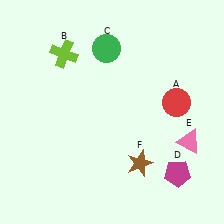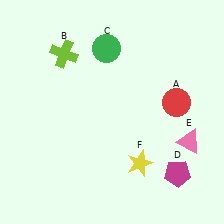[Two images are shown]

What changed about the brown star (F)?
In Image 1, F is brown. In Image 2, it changed to yellow.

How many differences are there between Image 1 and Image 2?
There is 1 difference between the two images.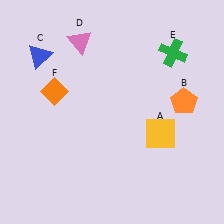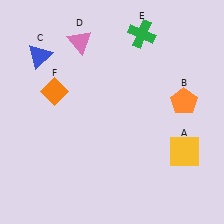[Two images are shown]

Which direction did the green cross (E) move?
The green cross (E) moved left.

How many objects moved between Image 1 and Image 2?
2 objects moved between the two images.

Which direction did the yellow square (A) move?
The yellow square (A) moved right.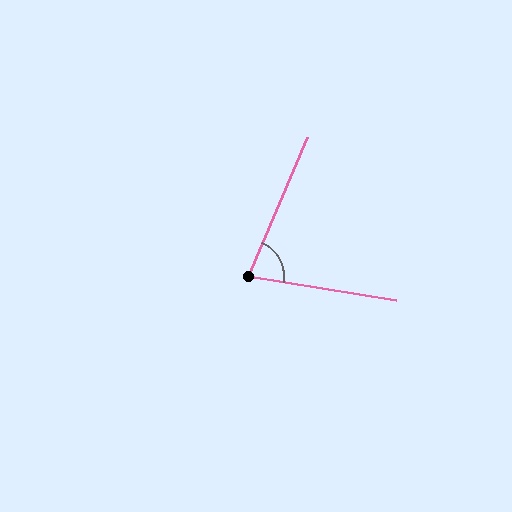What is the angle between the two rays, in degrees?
Approximately 76 degrees.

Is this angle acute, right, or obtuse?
It is acute.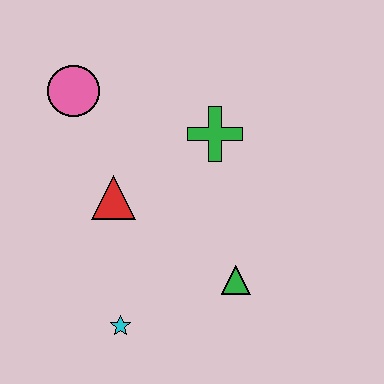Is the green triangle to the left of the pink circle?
No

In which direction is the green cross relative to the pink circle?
The green cross is to the right of the pink circle.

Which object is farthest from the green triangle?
The pink circle is farthest from the green triangle.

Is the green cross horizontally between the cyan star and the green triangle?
Yes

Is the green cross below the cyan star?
No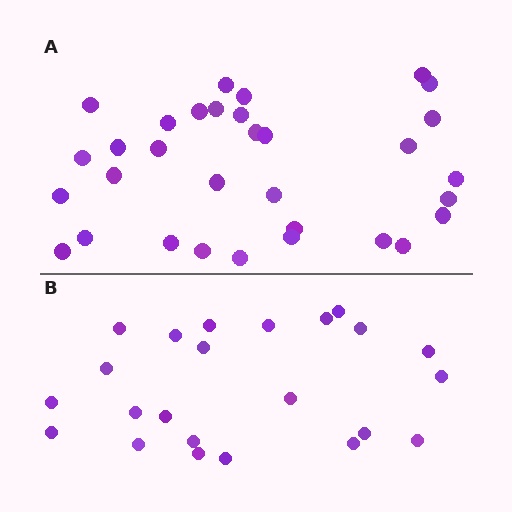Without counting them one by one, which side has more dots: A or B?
Region A (the top region) has more dots.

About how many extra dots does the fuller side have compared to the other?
Region A has roughly 8 or so more dots than region B.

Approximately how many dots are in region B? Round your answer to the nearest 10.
About 20 dots. (The exact count is 23, which rounds to 20.)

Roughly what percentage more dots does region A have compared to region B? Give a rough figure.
About 40% more.